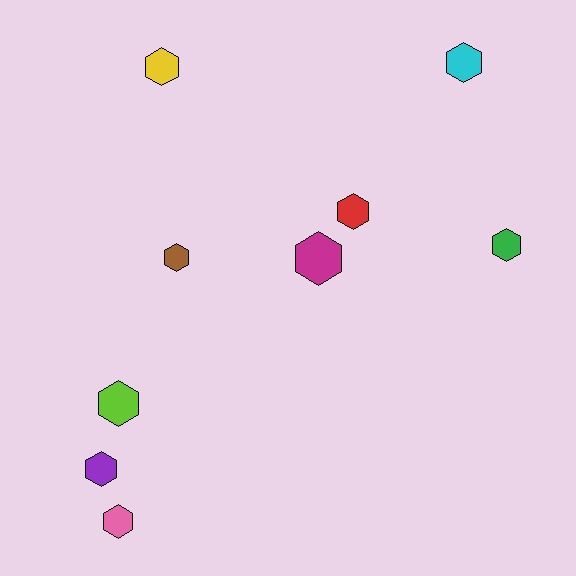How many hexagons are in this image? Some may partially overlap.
There are 9 hexagons.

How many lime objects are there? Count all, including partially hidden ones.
There is 1 lime object.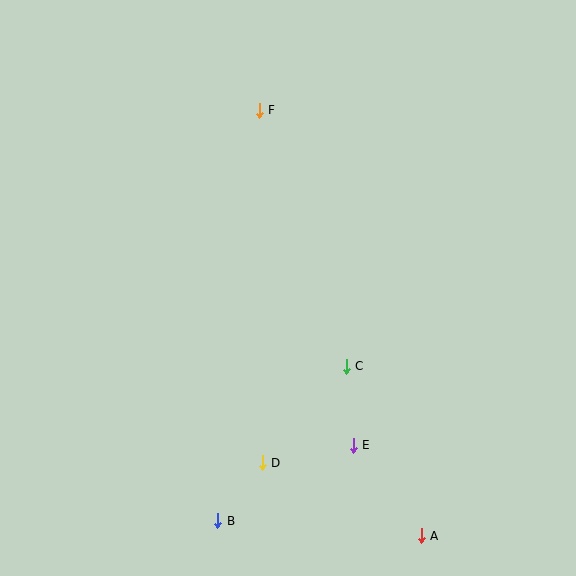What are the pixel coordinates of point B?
Point B is at (218, 521).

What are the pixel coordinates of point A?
Point A is at (421, 536).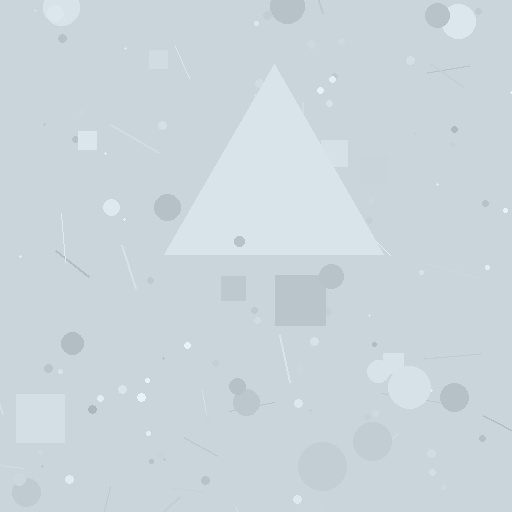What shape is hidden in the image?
A triangle is hidden in the image.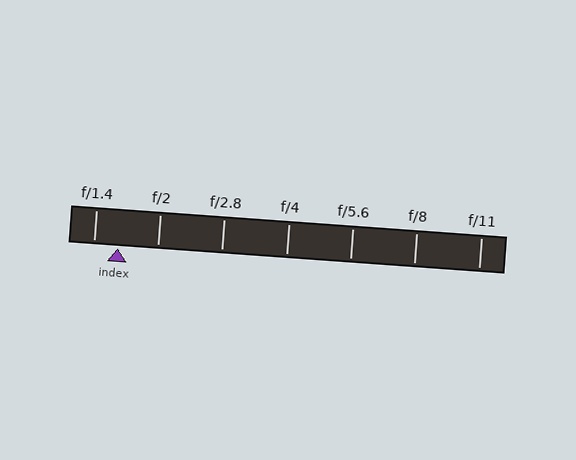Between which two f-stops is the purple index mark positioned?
The index mark is between f/1.4 and f/2.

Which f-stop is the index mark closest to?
The index mark is closest to f/1.4.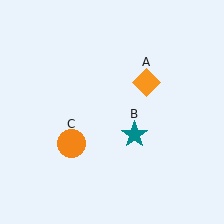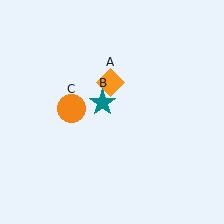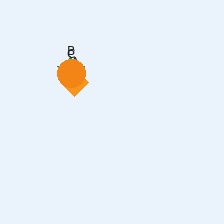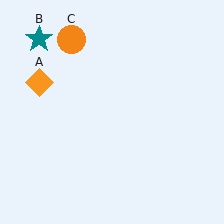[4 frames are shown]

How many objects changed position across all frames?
3 objects changed position: orange diamond (object A), teal star (object B), orange circle (object C).